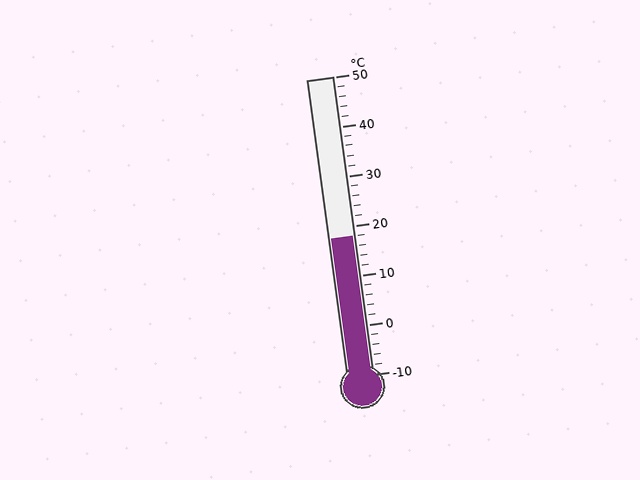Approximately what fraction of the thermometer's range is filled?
The thermometer is filled to approximately 45% of its range.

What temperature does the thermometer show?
The thermometer shows approximately 18°C.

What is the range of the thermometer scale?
The thermometer scale ranges from -10°C to 50°C.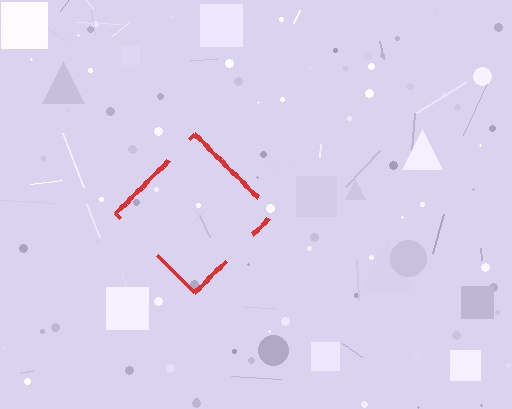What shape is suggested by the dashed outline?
The dashed outline suggests a diamond.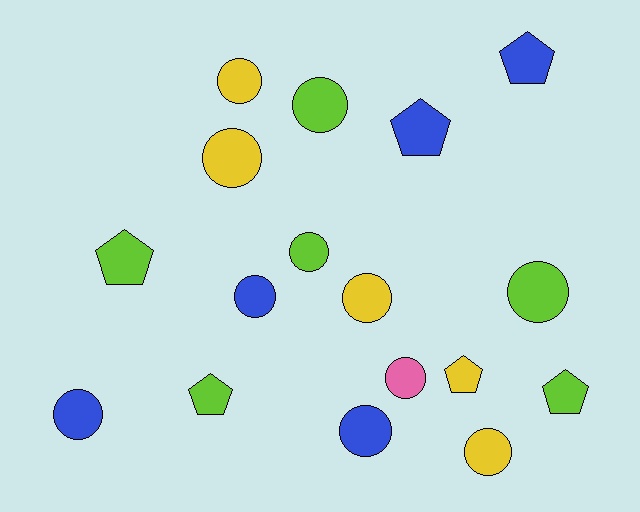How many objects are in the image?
There are 17 objects.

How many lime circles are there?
There are 3 lime circles.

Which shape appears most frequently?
Circle, with 11 objects.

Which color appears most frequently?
Lime, with 6 objects.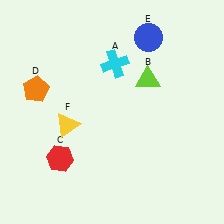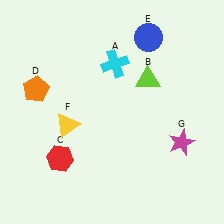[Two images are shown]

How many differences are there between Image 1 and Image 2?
There is 1 difference between the two images.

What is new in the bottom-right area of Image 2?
A magenta star (G) was added in the bottom-right area of Image 2.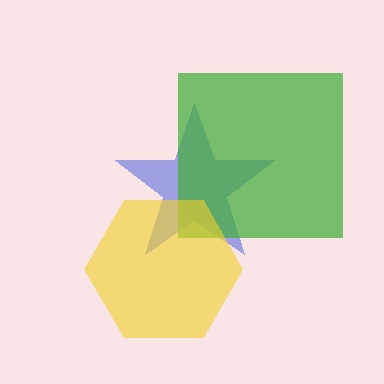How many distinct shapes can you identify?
There are 3 distinct shapes: a blue star, a green square, a yellow hexagon.